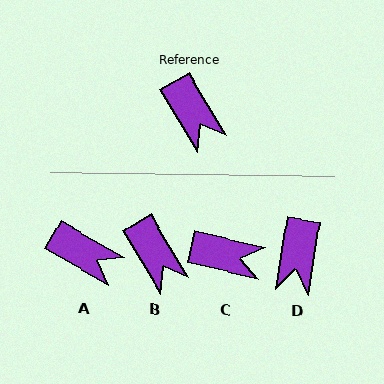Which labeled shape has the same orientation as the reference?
B.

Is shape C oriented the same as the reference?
No, it is off by about 46 degrees.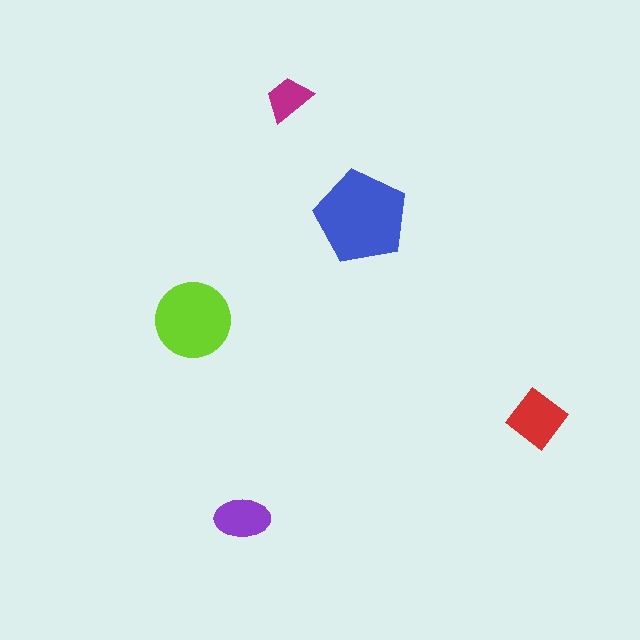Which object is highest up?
The magenta trapezoid is topmost.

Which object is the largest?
The blue pentagon.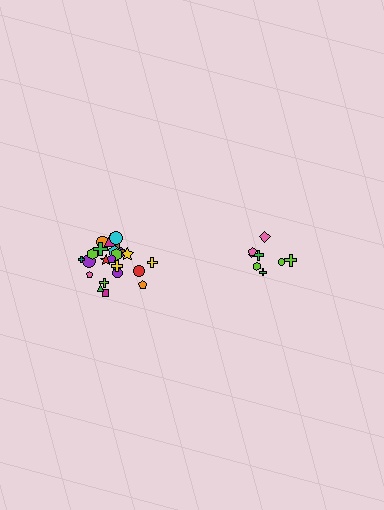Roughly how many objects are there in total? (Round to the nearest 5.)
Roughly 35 objects in total.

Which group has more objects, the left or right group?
The left group.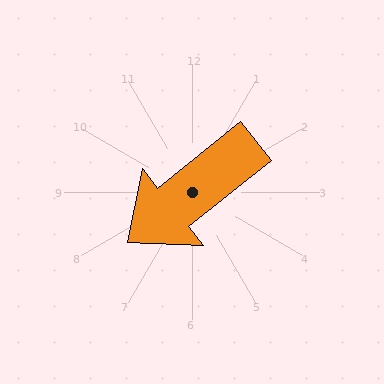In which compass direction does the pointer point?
Southwest.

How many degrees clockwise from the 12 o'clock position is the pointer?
Approximately 232 degrees.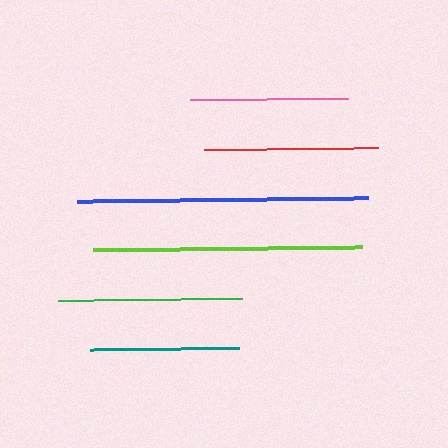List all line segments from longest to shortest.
From longest to shortest: blue, lime, green, red, pink, teal.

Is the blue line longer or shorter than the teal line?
The blue line is longer than the teal line.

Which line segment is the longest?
The blue line is the longest at approximately 291 pixels.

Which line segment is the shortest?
The teal line is the shortest at approximately 150 pixels.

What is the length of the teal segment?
The teal segment is approximately 150 pixels long.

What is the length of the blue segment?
The blue segment is approximately 291 pixels long.